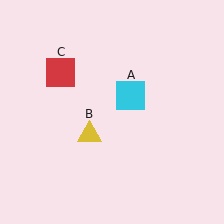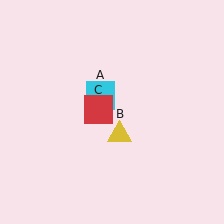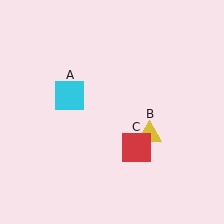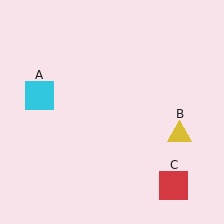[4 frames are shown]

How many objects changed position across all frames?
3 objects changed position: cyan square (object A), yellow triangle (object B), red square (object C).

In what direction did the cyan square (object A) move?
The cyan square (object A) moved left.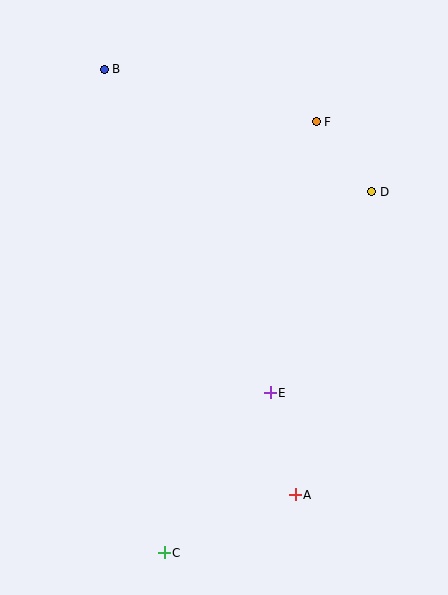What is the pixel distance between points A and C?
The distance between A and C is 143 pixels.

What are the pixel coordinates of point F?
Point F is at (316, 122).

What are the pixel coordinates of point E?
Point E is at (270, 393).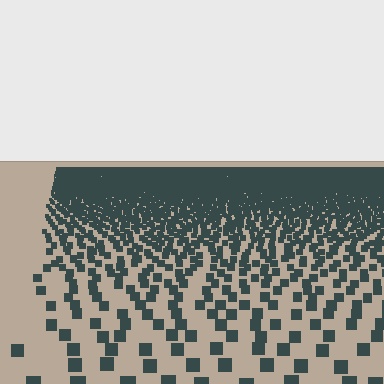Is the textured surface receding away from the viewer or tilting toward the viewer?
The surface is receding away from the viewer. Texture elements get smaller and denser toward the top.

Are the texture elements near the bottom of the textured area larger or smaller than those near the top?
Larger. Near the bottom, elements are closer to the viewer and appear at a bigger on-screen size.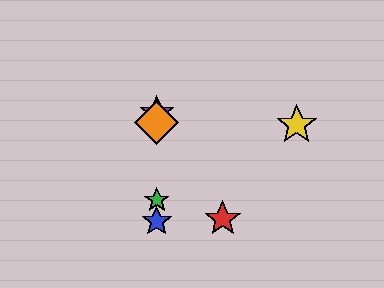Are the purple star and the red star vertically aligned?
No, the purple star is at x≈157 and the red star is at x≈223.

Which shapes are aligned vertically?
The blue star, the green star, the purple star, the orange diamond are aligned vertically.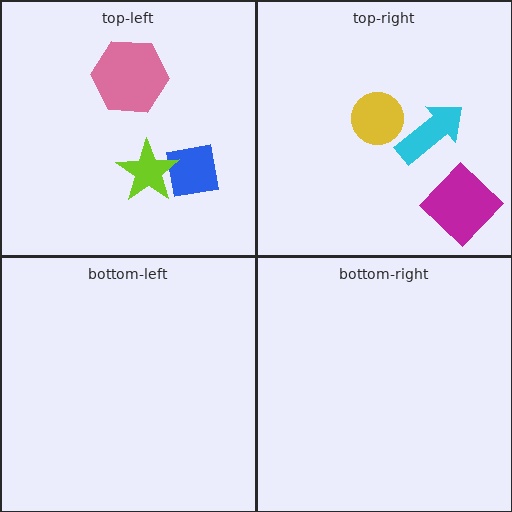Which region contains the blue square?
The top-left region.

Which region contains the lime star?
The top-left region.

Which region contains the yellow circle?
The top-right region.